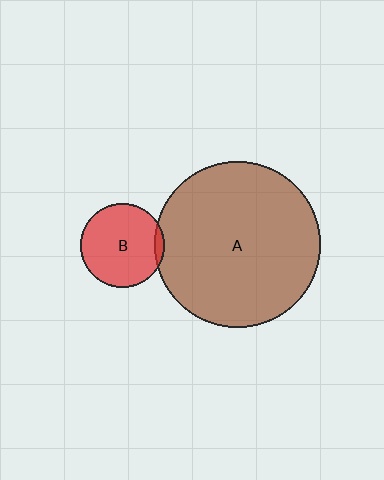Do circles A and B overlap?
Yes.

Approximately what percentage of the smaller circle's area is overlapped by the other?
Approximately 5%.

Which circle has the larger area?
Circle A (brown).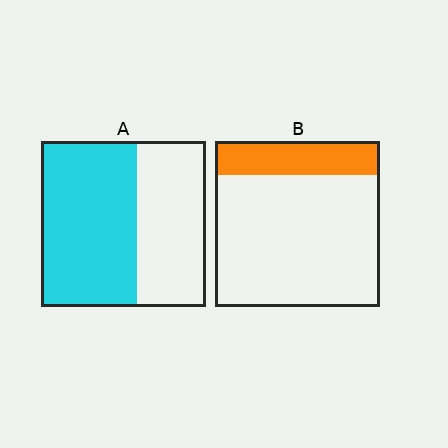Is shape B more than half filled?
No.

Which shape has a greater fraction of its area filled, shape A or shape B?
Shape A.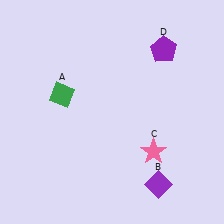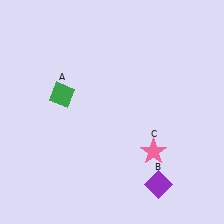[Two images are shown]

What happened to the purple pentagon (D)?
The purple pentagon (D) was removed in Image 2. It was in the top-right area of Image 1.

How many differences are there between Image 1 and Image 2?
There is 1 difference between the two images.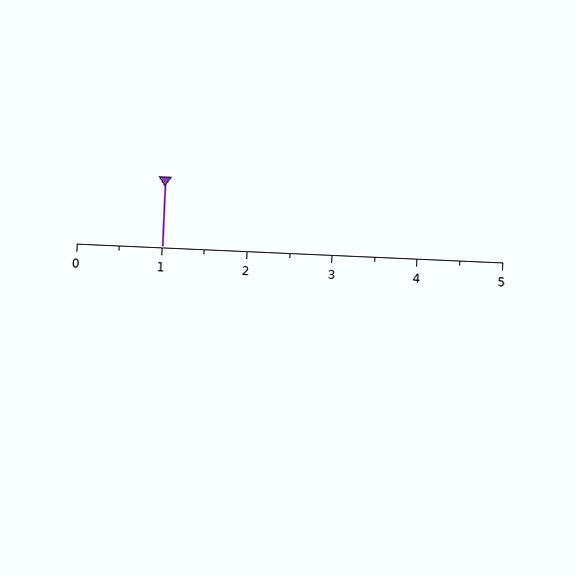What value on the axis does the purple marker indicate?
The marker indicates approximately 1.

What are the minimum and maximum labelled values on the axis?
The axis runs from 0 to 5.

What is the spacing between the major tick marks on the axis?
The major ticks are spaced 1 apart.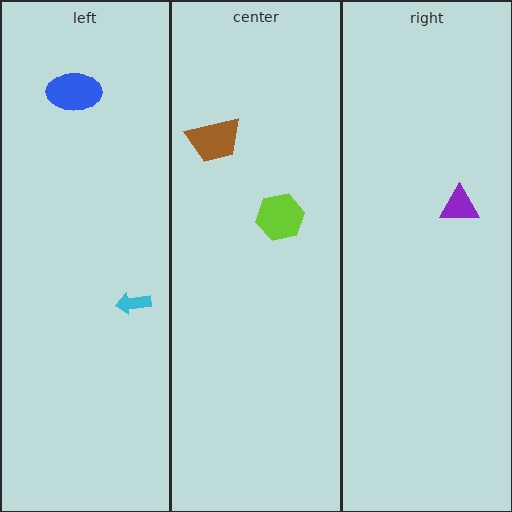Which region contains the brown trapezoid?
The center region.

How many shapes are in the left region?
2.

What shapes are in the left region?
The cyan arrow, the blue ellipse.